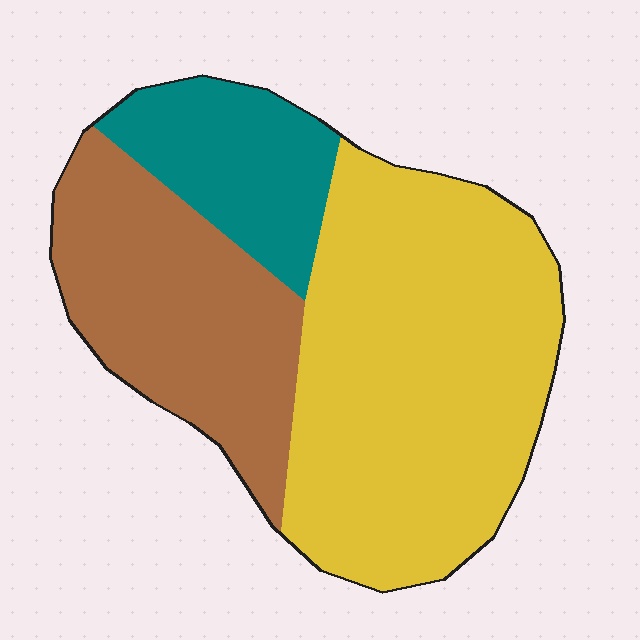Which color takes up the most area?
Yellow, at roughly 55%.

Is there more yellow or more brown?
Yellow.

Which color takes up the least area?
Teal, at roughly 15%.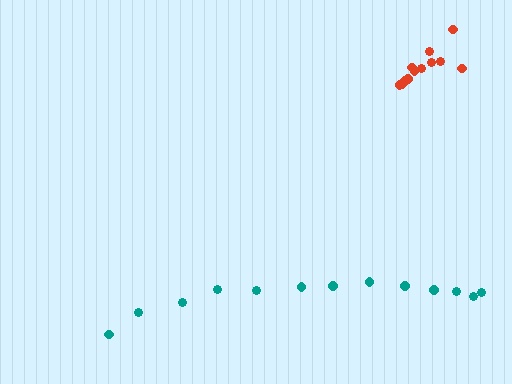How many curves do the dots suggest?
There are 2 distinct paths.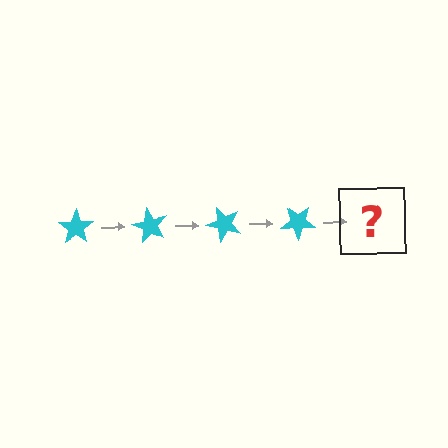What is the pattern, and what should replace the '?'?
The pattern is that the star rotates 60 degrees each step. The '?' should be a cyan star rotated 240 degrees.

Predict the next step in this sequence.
The next step is a cyan star rotated 240 degrees.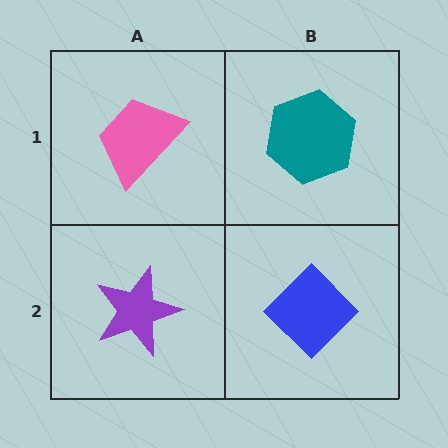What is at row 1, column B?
A teal hexagon.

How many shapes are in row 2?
2 shapes.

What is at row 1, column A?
A pink trapezoid.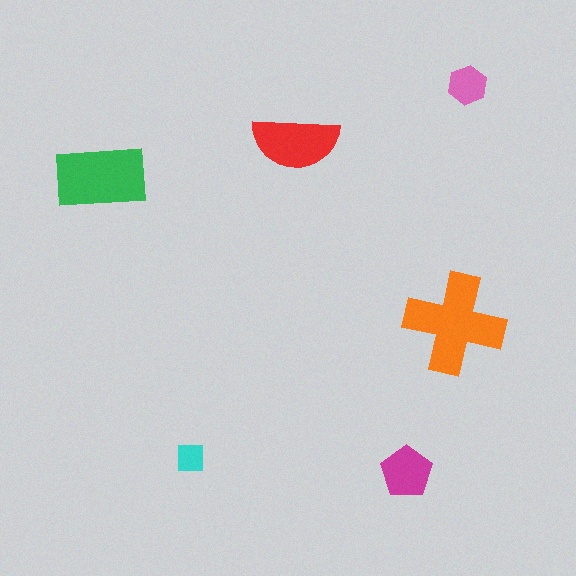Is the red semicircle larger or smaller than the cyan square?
Larger.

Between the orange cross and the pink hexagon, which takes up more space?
The orange cross.